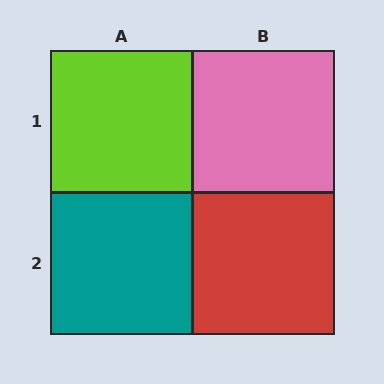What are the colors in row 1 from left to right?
Lime, pink.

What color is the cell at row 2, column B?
Red.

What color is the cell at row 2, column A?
Teal.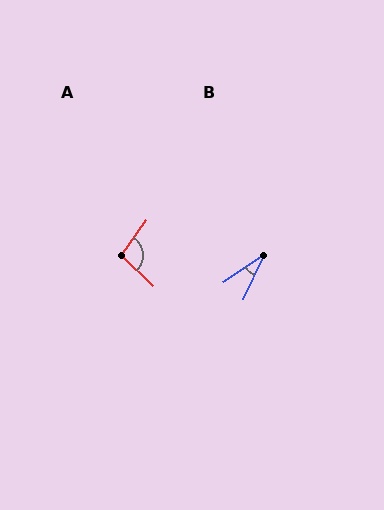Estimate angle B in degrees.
Approximately 31 degrees.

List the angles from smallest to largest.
B (31°), A (99°).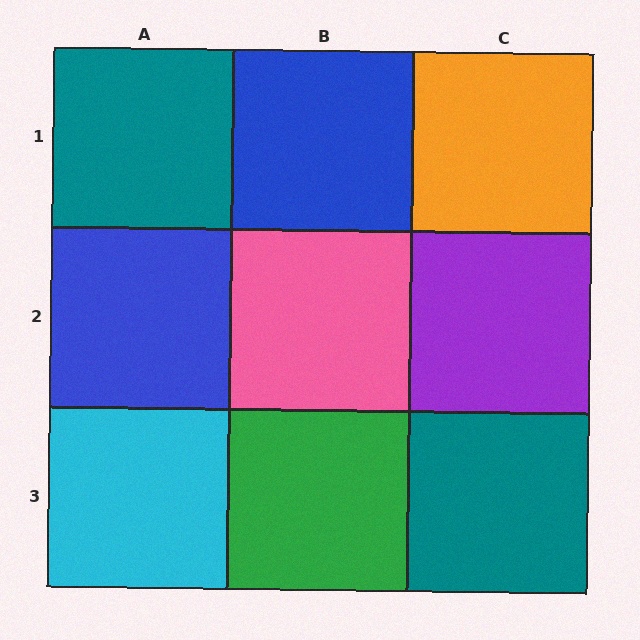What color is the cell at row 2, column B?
Pink.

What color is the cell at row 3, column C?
Teal.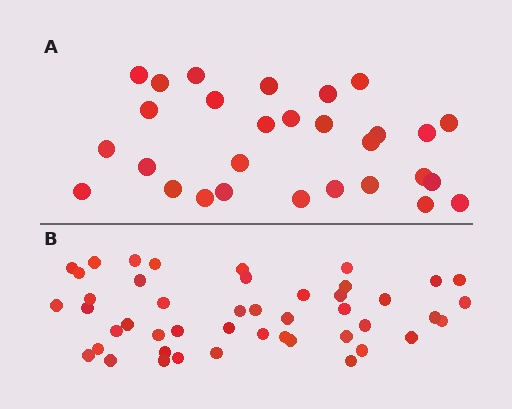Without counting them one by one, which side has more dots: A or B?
Region B (the bottom region) has more dots.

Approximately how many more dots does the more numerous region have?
Region B has approximately 15 more dots than region A.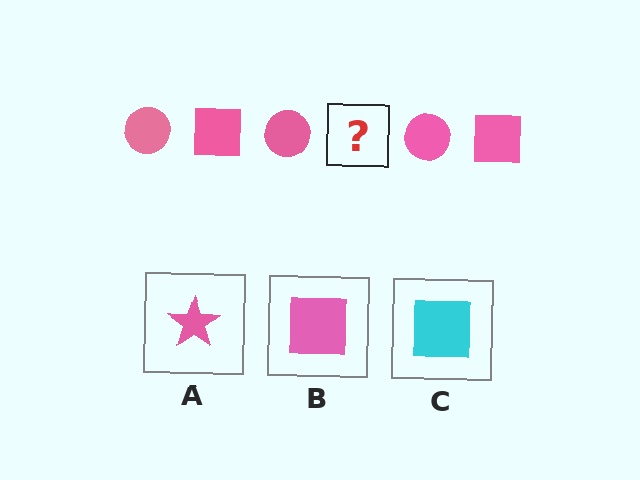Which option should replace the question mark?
Option B.